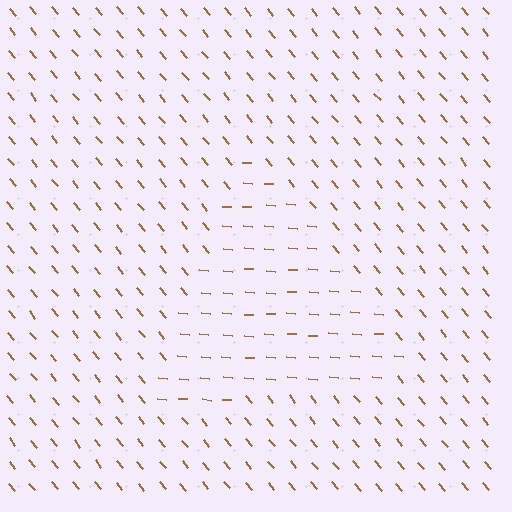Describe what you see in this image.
The image is filled with small brown line segments. A triangle region in the image has lines oriented differently from the surrounding lines, creating a visible texture boundary.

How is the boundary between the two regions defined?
The boundary is defined purely by a change in line orientation (approximately 45 degrees difference). All lines are the same color and thickness.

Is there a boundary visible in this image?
Yes, there is a texture boundary formed by a change in line orientation.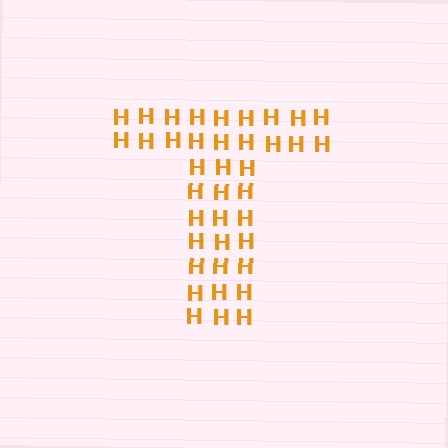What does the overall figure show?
The overall figure shows the letter T.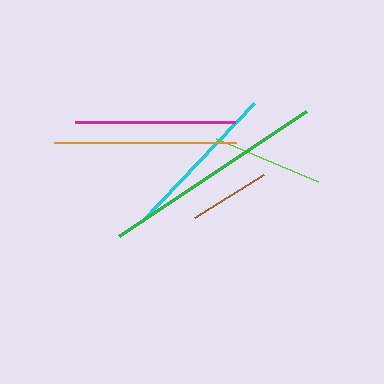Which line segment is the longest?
The green line is the longest at approximately 224 pixels.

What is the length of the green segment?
The green segment is approximately 224 pixels long.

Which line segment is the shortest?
The brown line is the shortest at approximately 82 pixels.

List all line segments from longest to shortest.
From longest to shortest: green, orange, cyan, magenta, lime, brown.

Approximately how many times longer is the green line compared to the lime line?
The green line is approximately 2.0 times the length of the lime line.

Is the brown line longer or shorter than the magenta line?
The magenta line is longer than the brown line.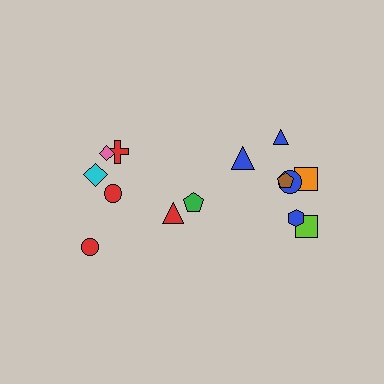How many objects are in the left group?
There are 6 objects.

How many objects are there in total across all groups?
There are 14 objects.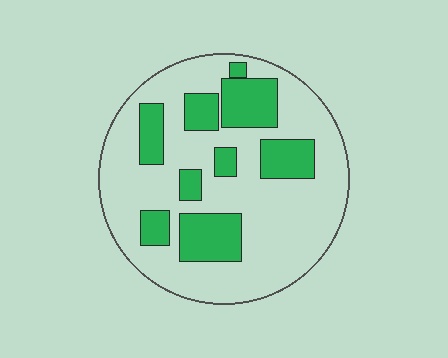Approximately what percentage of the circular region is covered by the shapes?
Approximately 30%.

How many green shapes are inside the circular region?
9.